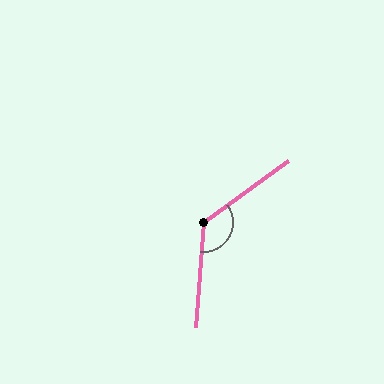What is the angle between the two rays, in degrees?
Approximately 131 degrees.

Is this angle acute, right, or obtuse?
It is obtuse.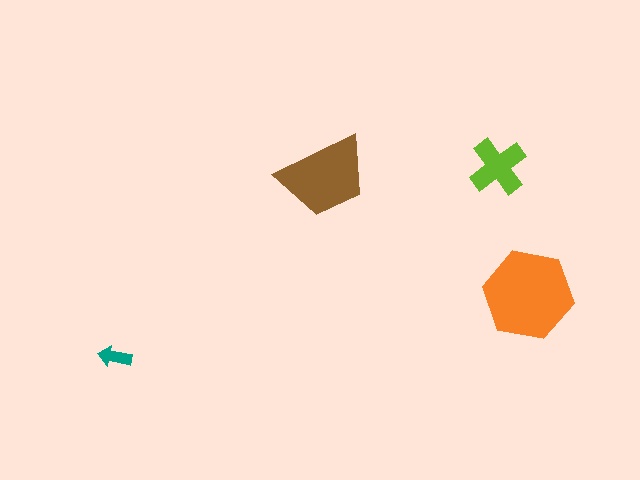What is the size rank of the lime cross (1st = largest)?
3rd.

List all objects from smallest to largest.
The teal arrow, the lime cross, the brown trapezoid, the orange hexagon.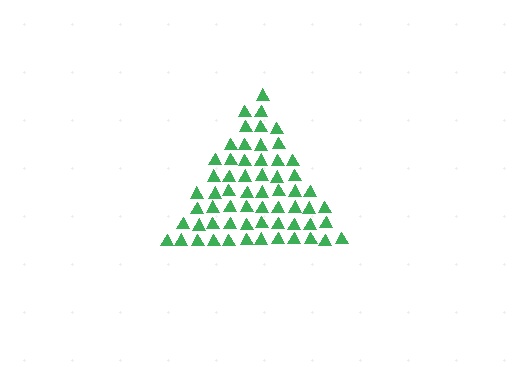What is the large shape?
The large shape is a triangle.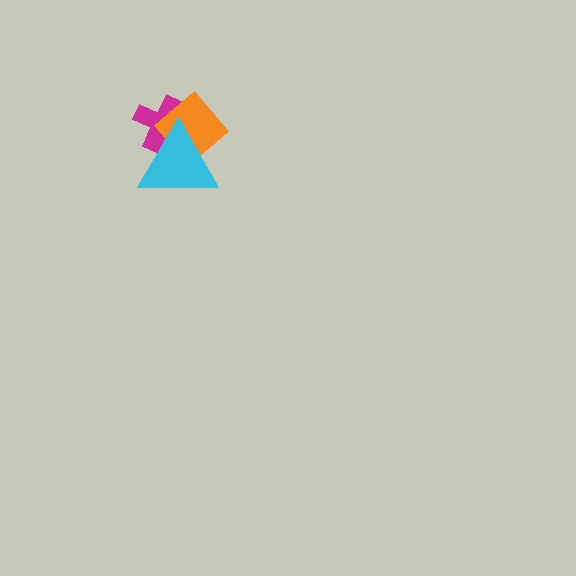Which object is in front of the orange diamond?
The cyan triangle is in front of the orange diamond.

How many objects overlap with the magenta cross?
2 objects overlap with the magenta cross.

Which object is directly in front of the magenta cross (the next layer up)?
The orange diamond is directly in front of the magenta cross.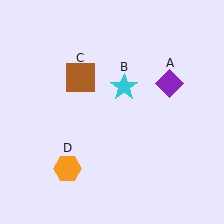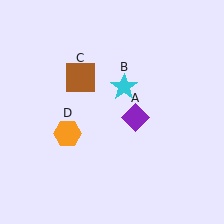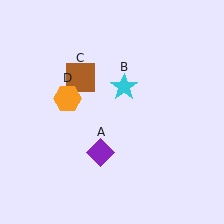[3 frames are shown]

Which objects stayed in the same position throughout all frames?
Cyan star (object B) and brown square (object C) remained stationary.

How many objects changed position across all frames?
2 objects changed position: purple diamond (object A), orange hexagon (object D).